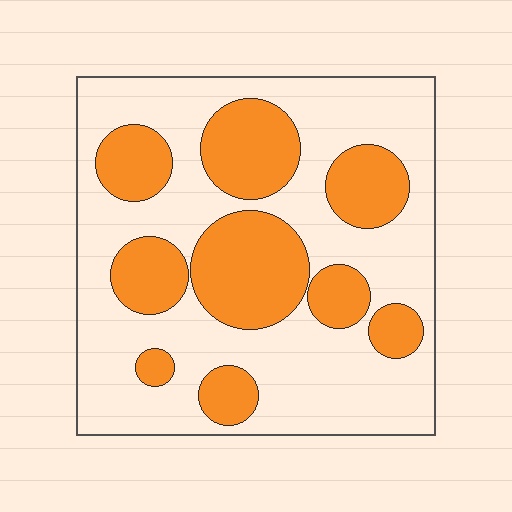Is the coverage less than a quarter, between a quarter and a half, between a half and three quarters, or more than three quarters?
Between a quarter and a half.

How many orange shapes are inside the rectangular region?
9.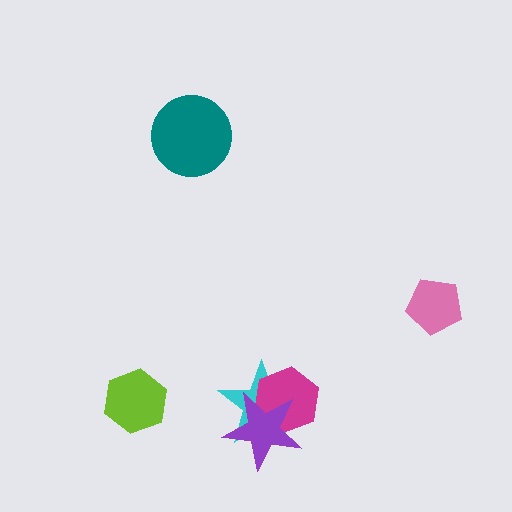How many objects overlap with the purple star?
2 objects overlap with the purple star.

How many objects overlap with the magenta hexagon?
2 objects overlap with the magenta hexagon.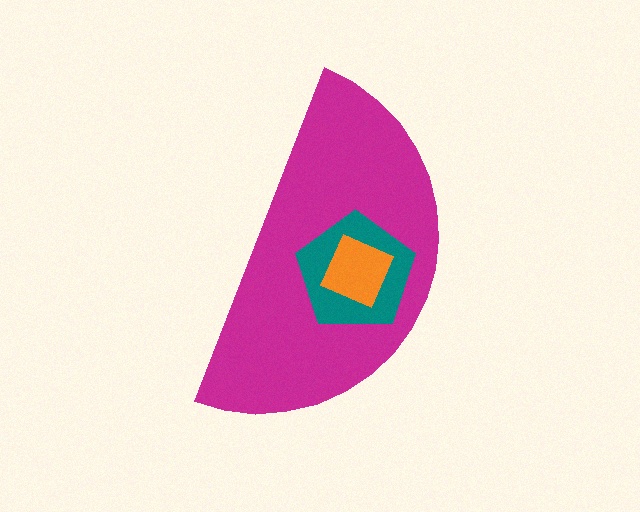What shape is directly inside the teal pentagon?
The orange diamond.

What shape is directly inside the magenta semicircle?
The teal pentagon.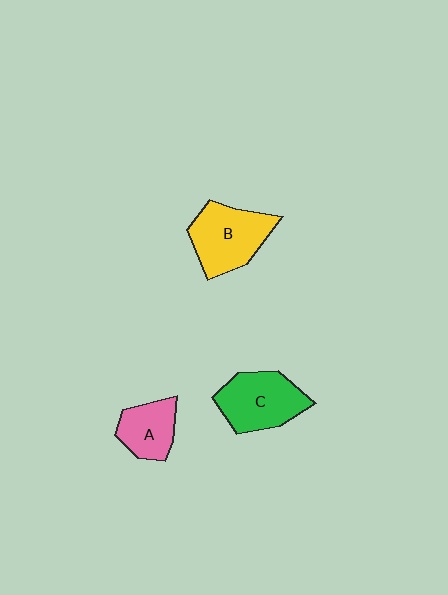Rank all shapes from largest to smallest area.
From largest to smallest: B (yellow), C (green), A (pink).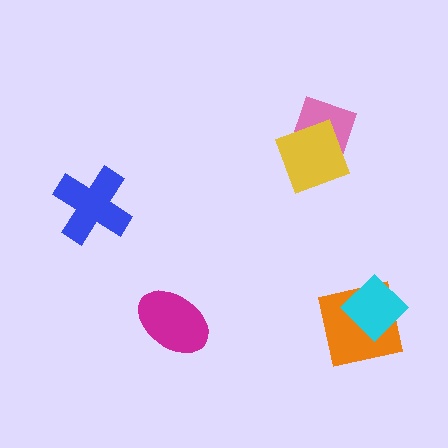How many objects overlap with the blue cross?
0 objects overlap with the blue cross.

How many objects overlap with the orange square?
1 object overlaps with the orange square.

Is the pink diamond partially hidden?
Yes, it is partially covered by another shape.